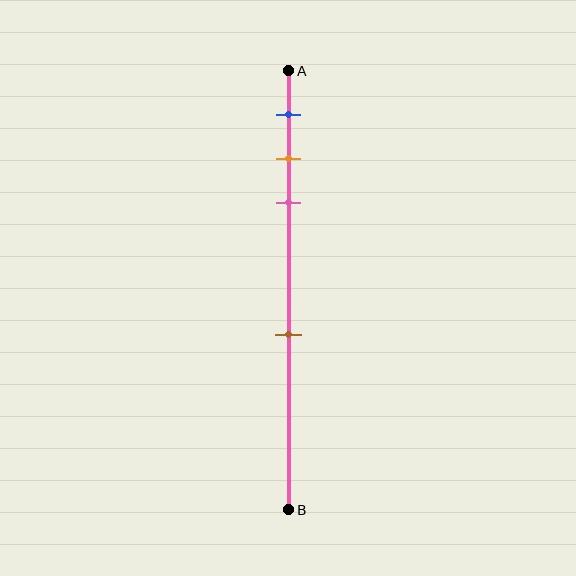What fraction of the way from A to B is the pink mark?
The pink mark is approximately 30% (0.3) of the way from A to B.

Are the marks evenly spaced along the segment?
No, the marks are not evenly spaced.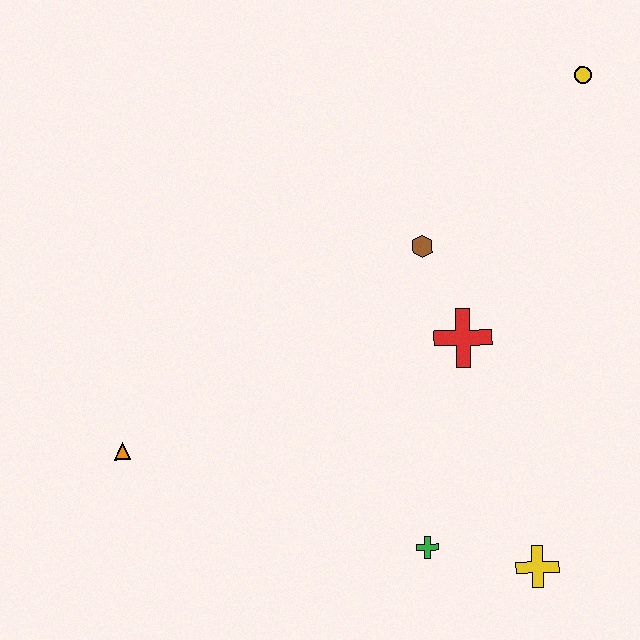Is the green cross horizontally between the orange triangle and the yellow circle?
Yes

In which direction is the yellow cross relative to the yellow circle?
The yellow cross is below the yellow circle.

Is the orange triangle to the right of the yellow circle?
No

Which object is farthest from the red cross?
The orange triangle is farthest from the red cross.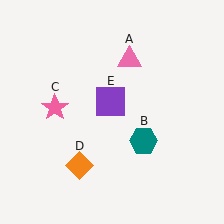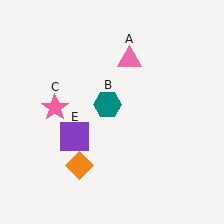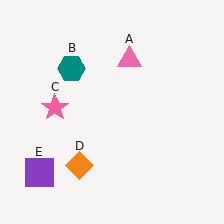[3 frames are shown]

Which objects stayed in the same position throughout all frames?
Pink triangle (object A) and pink star (object C) and orange diamond (object D) remained stationary.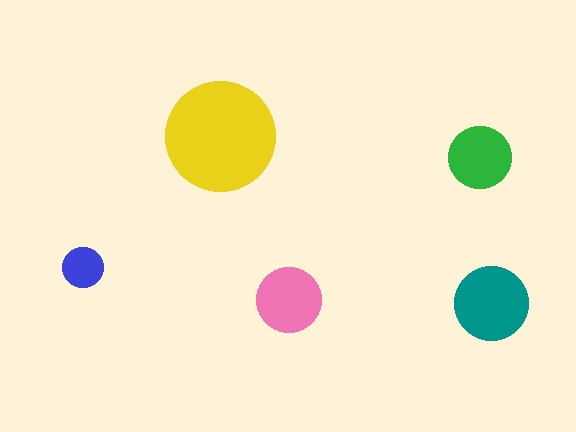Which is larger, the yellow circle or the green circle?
The yellow one.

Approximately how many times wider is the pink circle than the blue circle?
About 1.5 times wider.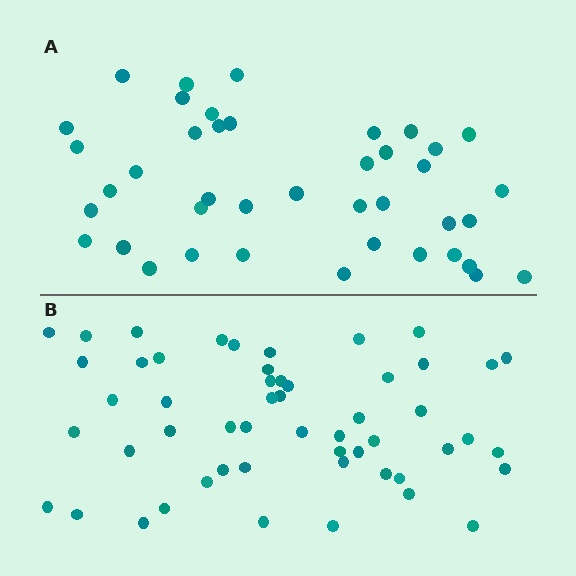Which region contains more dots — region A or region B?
Region B (the bottom region) has more dots.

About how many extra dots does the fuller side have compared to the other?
Region B has roughly 12 or so more dots than region A.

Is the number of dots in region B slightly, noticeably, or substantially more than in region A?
Region B has noticeably more, but not dramatically so. The ratio is roughly 1.3 to 1.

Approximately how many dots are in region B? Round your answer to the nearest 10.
About 50 dots. (The exact count is 53, which rounds to 50.)